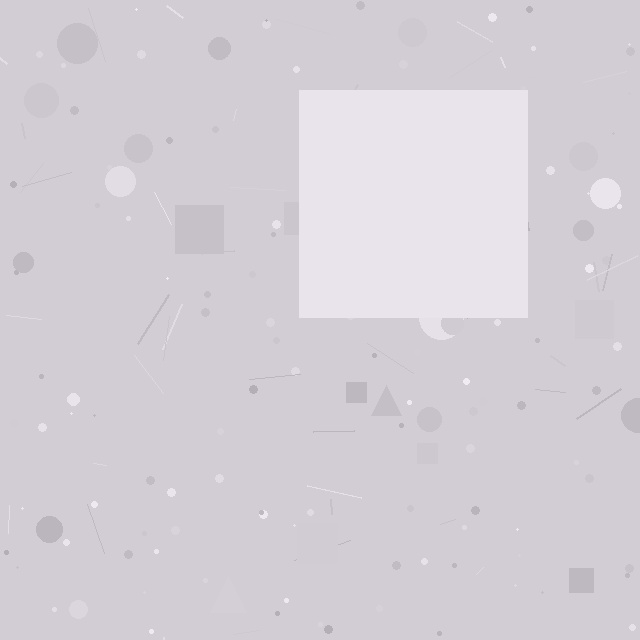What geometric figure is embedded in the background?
A square is embedded in the background.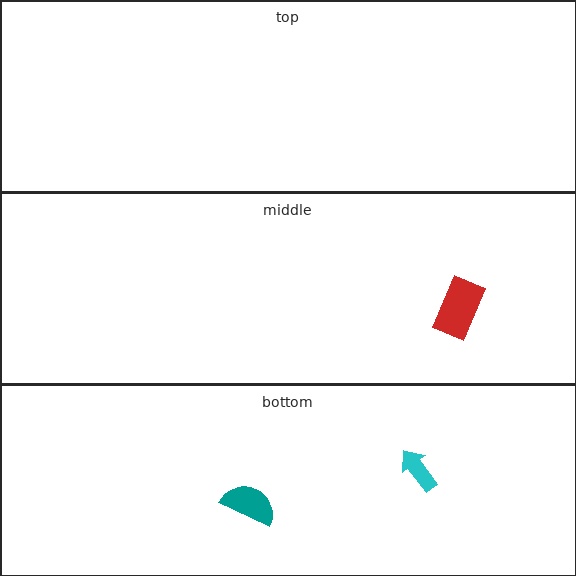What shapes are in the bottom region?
The cyan arrow, the teal semicircle.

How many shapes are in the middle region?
1.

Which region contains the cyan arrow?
The bottom region.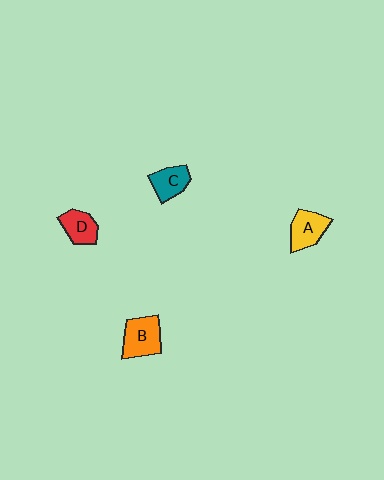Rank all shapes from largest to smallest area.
From largest to smallest: B (orange), A (yellow), C (teal), D (red).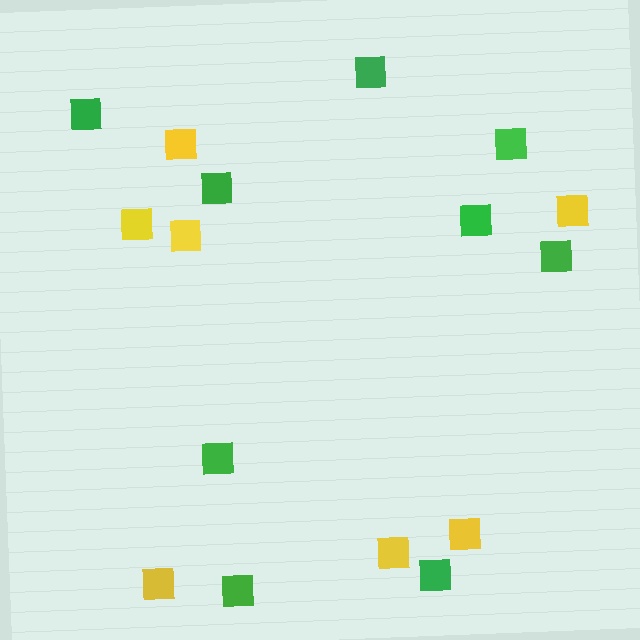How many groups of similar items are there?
There are 2 groups: one group of green squares (9) and one group of yellow squares (7).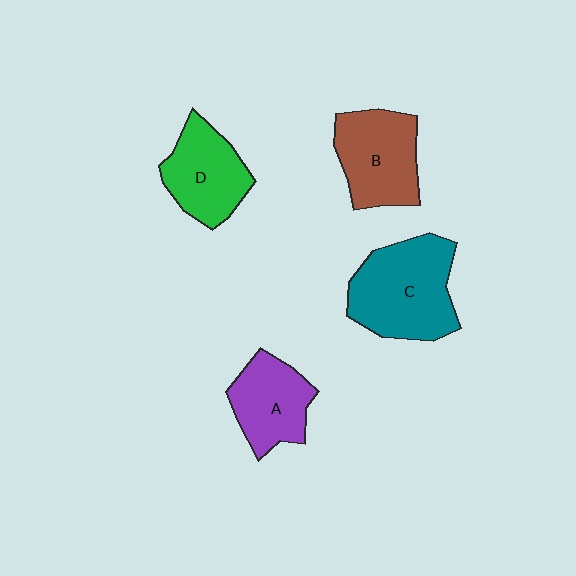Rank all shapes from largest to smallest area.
From largest to smallest: C (teal), B (brown), D (green), A (purple).